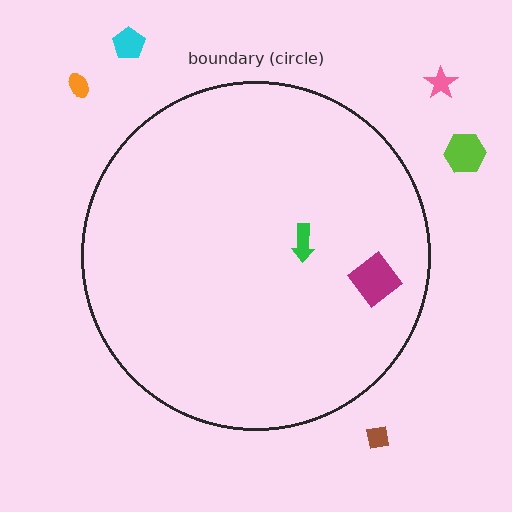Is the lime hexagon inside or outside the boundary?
Outside.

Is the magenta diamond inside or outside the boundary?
Inside.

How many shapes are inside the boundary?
2 inside, 5 outside.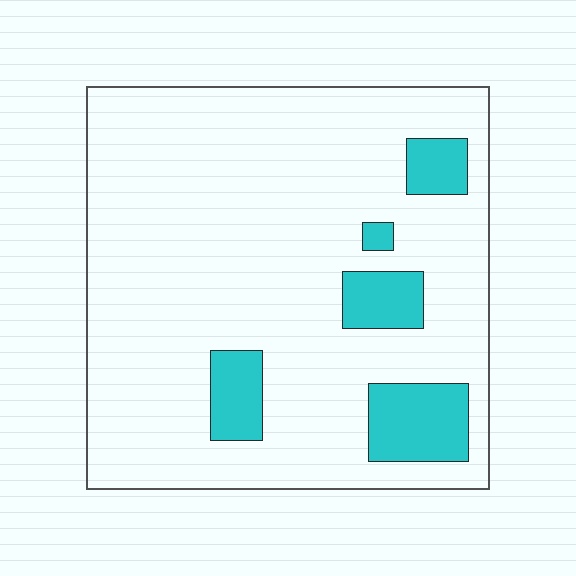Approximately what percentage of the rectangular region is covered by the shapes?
Approximately 15%.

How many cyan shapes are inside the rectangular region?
5.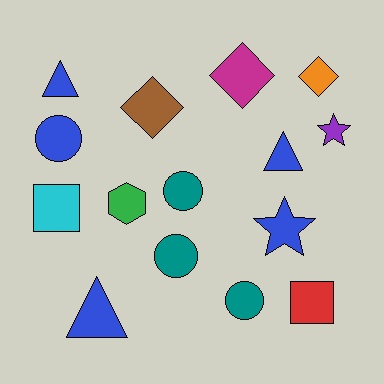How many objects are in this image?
There are 15 objects.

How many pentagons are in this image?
There are no pentagons.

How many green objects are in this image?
There is 1 green object.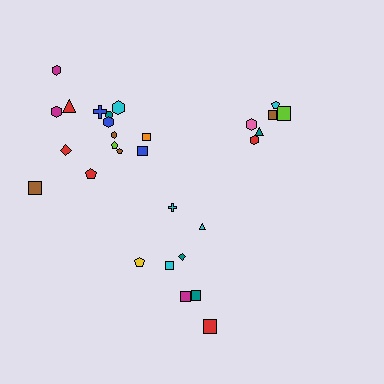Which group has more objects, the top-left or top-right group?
The top-left group.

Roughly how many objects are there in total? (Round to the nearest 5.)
Roughly 30 objects in total.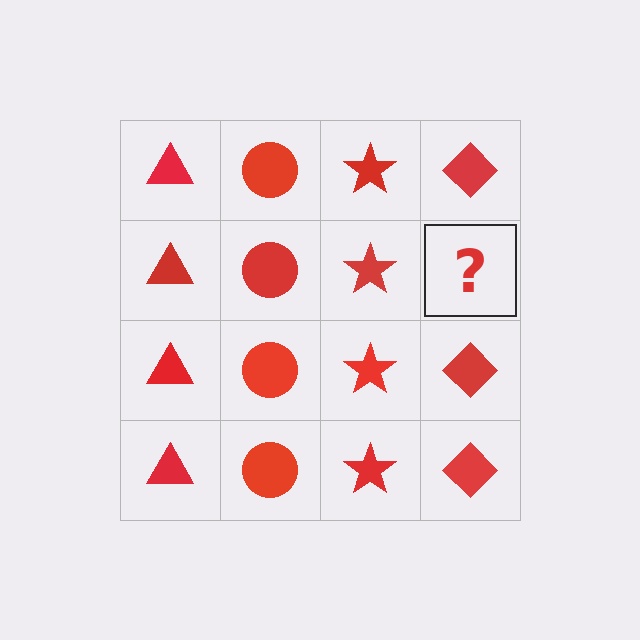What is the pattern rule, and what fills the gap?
The rule is that each column has a consistent shape. The gap should be filled with a red diamond.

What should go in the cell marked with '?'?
The missing cell should contain a red diamond.